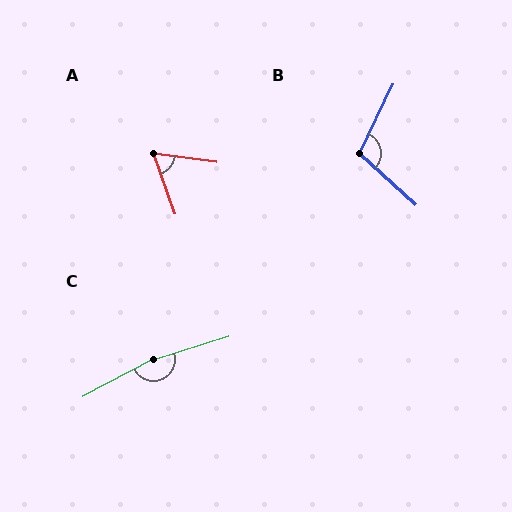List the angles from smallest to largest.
A (63°), B (106°), C (169°).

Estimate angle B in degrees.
Approximately 106 degrees.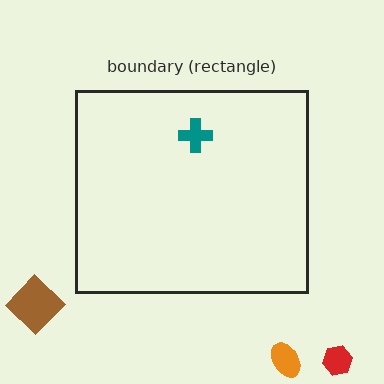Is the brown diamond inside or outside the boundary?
Outside.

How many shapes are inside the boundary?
1 inside, 3 outside.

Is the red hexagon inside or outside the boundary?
Outside.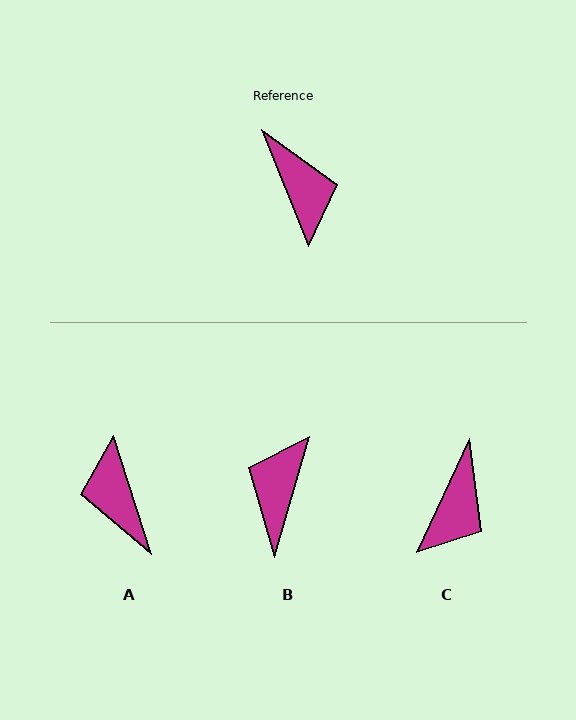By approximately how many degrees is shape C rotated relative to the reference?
Approximately 47 degrees clockwise.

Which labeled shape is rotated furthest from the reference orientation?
A, about 176 degrees away.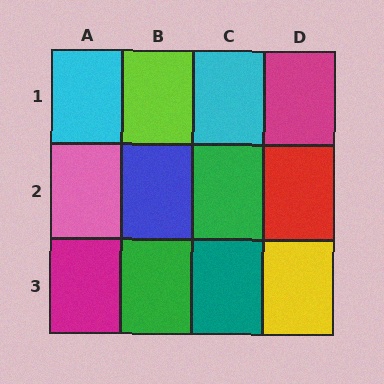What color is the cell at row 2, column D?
Red.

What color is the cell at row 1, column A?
Cyan.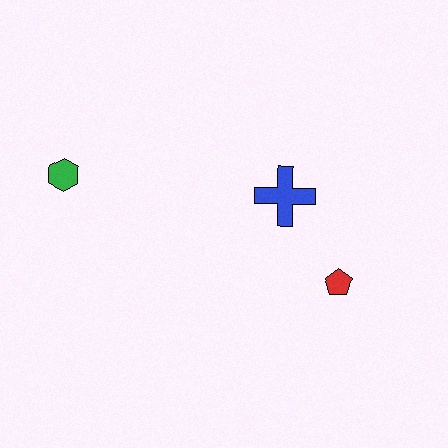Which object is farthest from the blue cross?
The green hexagon is farthest from the blue cross.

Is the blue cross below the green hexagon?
Yes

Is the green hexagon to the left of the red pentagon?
Yes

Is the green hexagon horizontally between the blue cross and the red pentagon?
No